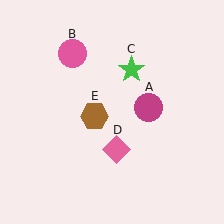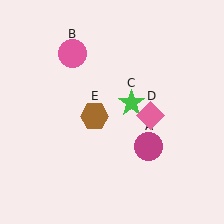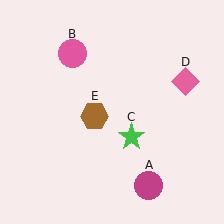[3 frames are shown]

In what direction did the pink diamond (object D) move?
The pink diamond (object D) moved up and to the right.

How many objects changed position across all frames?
3 objects changed position: magenta circle (object A), green star (object C), pink diamond (object D).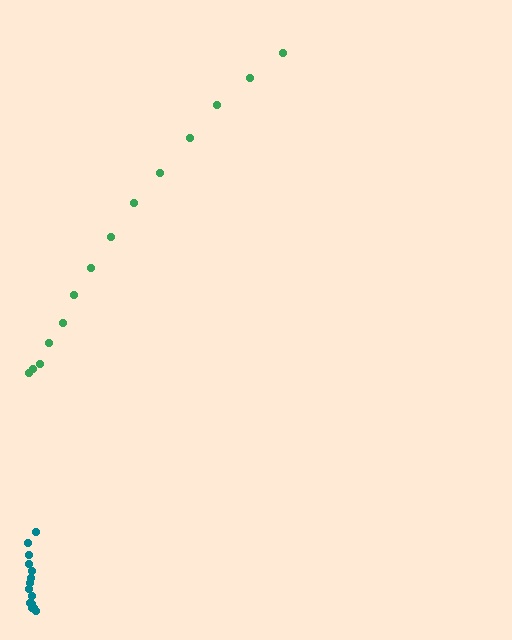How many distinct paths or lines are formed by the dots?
There are 2 distinct paths.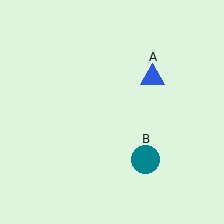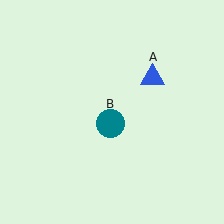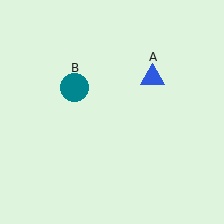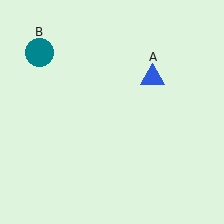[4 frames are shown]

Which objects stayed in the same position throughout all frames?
Blue triangle (object A) remained stationary.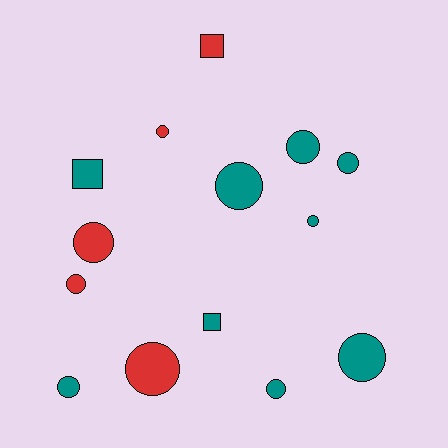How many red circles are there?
There are 4 red circles.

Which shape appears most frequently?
Circle, with 11 objects.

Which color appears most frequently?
Teal, with 9 objects.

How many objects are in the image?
There are 14 objects.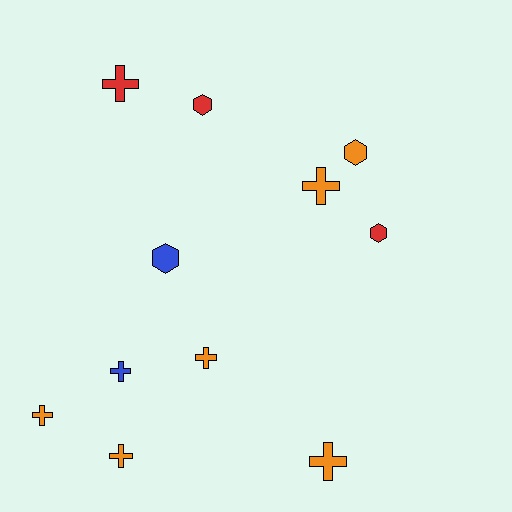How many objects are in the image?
There are 11 objects.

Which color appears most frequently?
Orange, with 6 objects.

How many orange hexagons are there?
There is 1 orange hexagon.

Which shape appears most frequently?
Cross, with 7 objects.